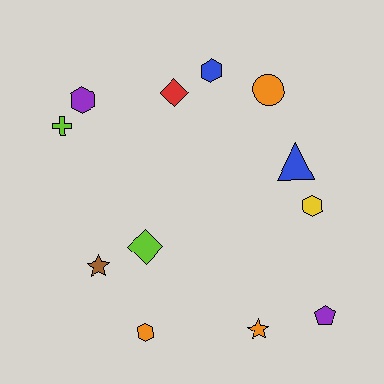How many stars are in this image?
There are 2 stars.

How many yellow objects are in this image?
There is 1 yellow object.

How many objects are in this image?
There are 12 objects.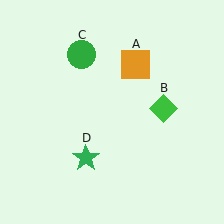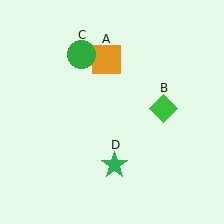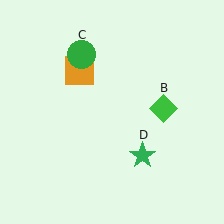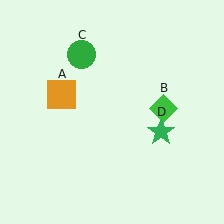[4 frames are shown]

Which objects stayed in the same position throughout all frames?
Green diamond (object B) and green circle (object C) remained stationary.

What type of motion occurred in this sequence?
The orange square (object A), green star (object D) rotated counterclockwise around the center of the scene.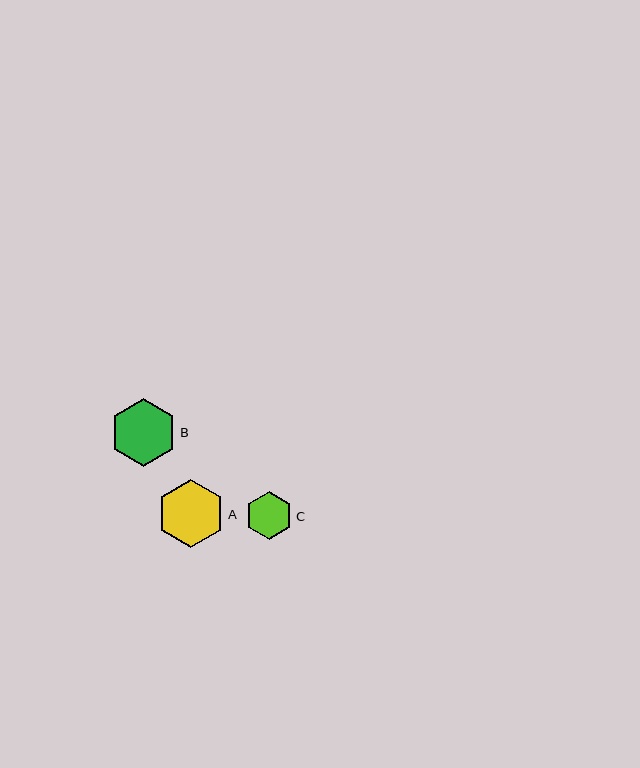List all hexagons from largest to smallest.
From largest to smallest: A, B, C.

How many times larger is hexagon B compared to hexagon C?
Hexagon B is approximately 1.4 times the size of hexagon C.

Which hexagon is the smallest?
Hexagon C is the smallest with a size of approximately 48 pixels.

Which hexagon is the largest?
Hexagon A is the largest with a size of approximately 68 pixels.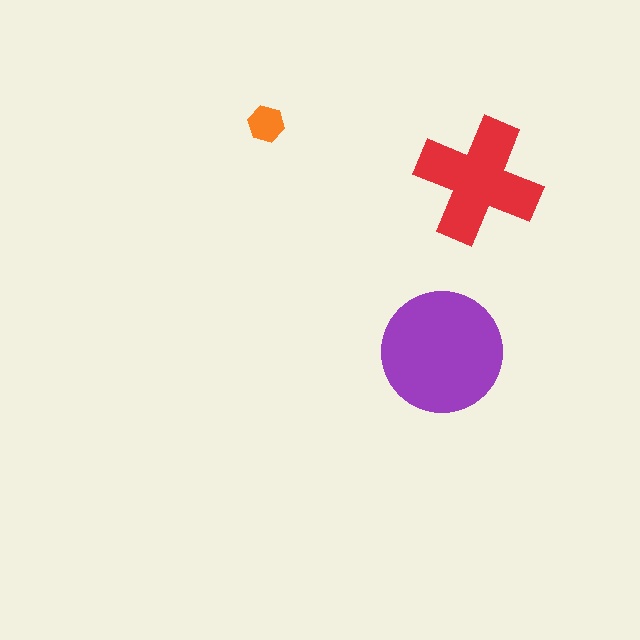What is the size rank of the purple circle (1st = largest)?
1st.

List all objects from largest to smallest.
The purple circle, the red cross, the orange hexagon.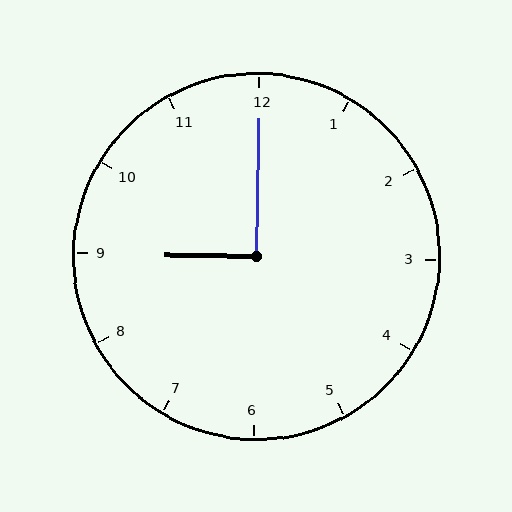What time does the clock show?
9:00.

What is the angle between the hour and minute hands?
Approximately 90 degrees.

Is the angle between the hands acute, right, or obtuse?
It is right.